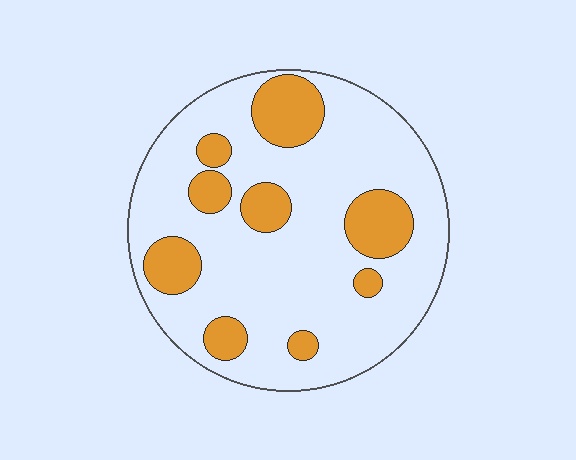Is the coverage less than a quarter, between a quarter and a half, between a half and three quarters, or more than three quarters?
Less than a quarter.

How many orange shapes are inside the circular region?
9.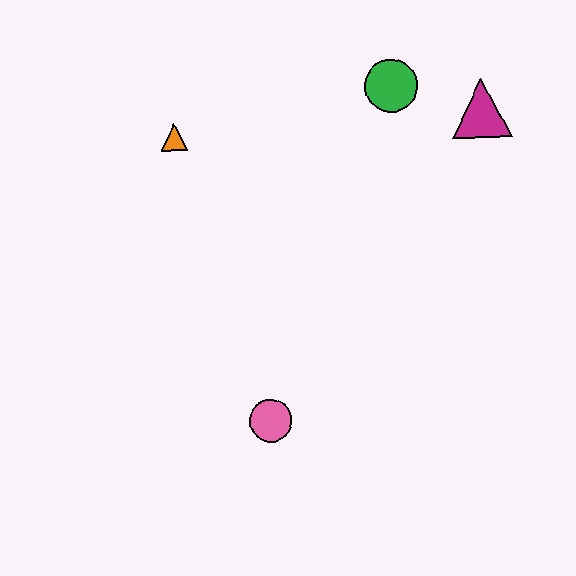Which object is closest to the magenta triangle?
The green circle is closest to the magenta triangle.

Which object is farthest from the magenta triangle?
The pink circle is farthest from the magenta triangle.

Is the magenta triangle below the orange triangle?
No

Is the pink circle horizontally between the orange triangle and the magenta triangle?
Yes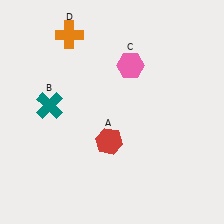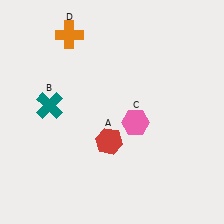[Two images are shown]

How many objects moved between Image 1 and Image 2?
1 object moved between the two images.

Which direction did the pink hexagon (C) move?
The pink hexagon (C) moved down.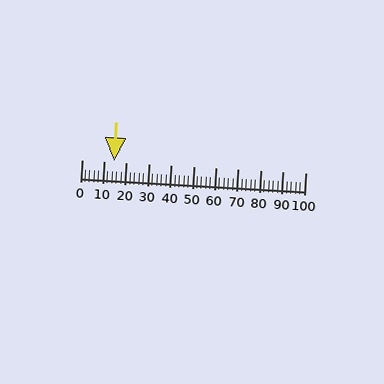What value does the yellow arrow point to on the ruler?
The yellow arrow points to approximately 14.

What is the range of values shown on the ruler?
The ruler shows values from 0 to 100.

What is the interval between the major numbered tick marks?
The major tick marks are spaced 10 units apart.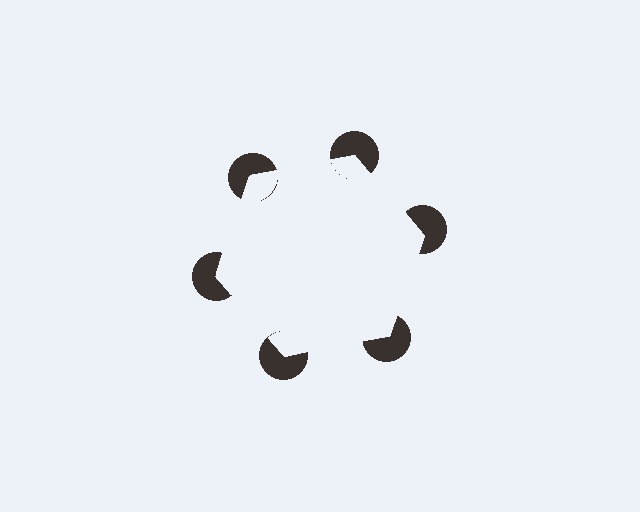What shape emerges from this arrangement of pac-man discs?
An illusory hexagon — its edges are inferred from the aligned wedge cuts in the pac-man discs, not physically drawn.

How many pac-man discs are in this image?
There are 6 — one at each vertex of the illusory hexagon.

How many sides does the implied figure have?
6 sides.